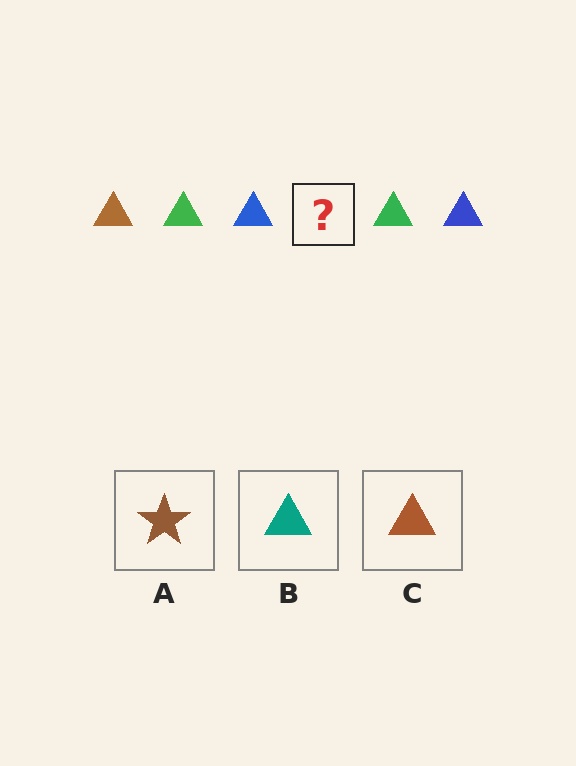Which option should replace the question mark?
Option C.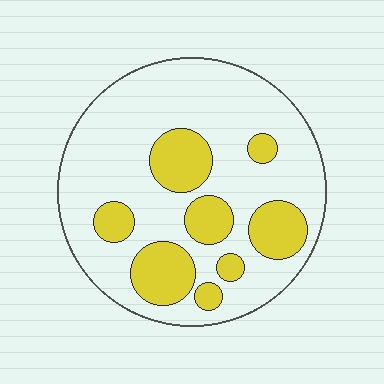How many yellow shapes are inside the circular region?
8.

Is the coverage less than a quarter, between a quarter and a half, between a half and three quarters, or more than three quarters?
Between a quarter and a half.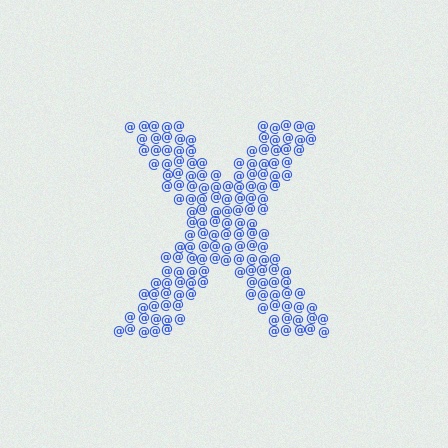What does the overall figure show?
The overall figure shows the letter X.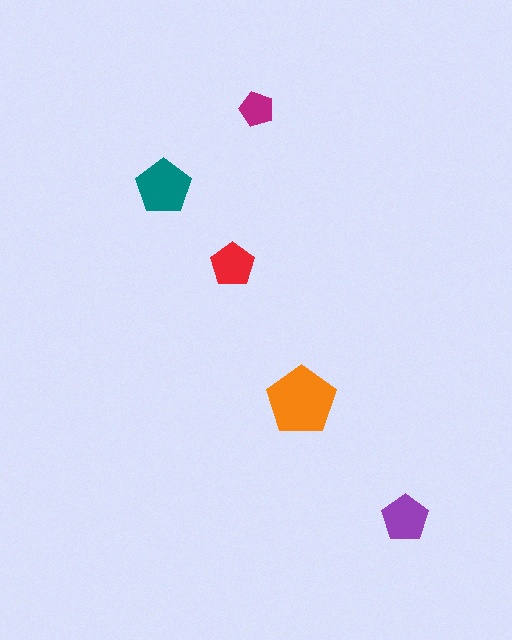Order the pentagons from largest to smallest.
the orange one, the teal one, the purple one, the red one, the magenta one.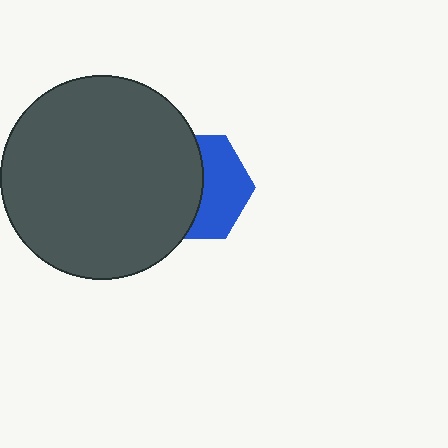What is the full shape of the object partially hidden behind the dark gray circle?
The partially hidden object is a blue hexagon.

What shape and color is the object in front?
The object in front is a dark gray circle.